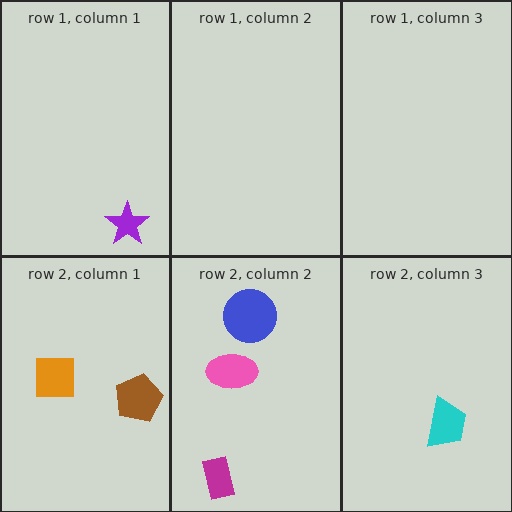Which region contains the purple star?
The row 1, column 1 region.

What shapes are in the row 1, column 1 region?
The purple star.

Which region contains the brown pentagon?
The row 2, column 1 region.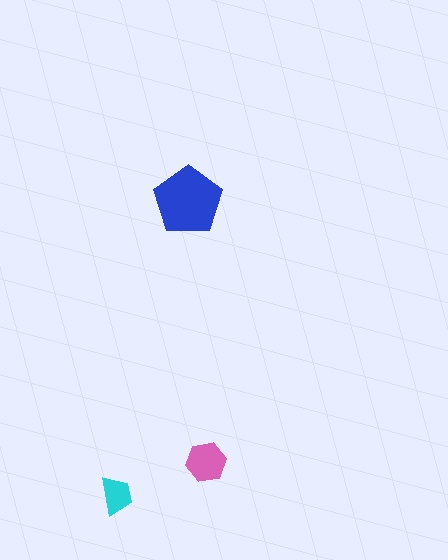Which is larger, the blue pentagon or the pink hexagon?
The blue pentagon.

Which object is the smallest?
The cyan trapezoid.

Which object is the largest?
The blue pentagon.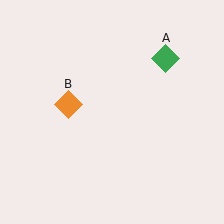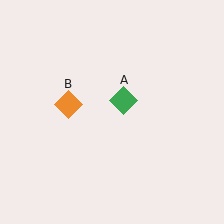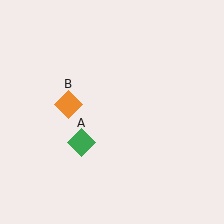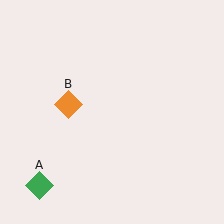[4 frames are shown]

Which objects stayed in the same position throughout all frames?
Orange diamond (object B) remained stationary.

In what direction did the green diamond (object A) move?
The green diamond (object A) moved down and to the left.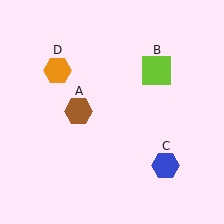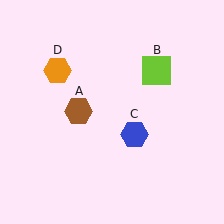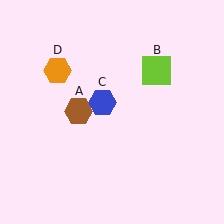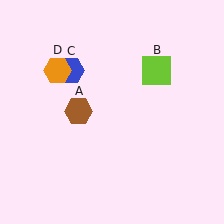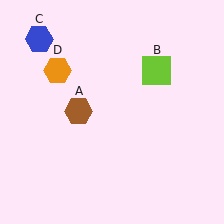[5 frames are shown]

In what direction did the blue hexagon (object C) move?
The blue hexagon (object C) moved up and to the left.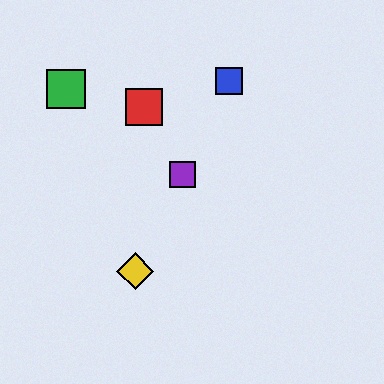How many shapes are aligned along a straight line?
3 shapes (the blue square, the yellow diamond, the purple square) are aligned along a straight line.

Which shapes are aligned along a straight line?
The blue square, the yellow diamond, the purple square are aligned along a straight line.